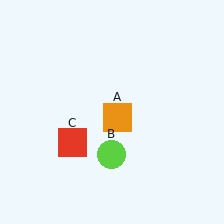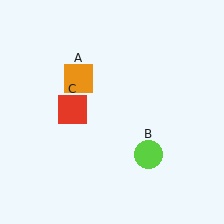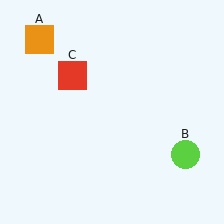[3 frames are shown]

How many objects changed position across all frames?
3 objects changed position: orange square (object A), lime circle (object B), red square (object C).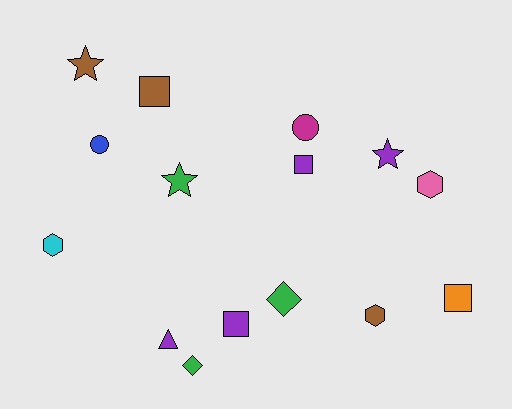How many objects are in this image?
There are 15 objects.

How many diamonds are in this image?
There are 2 diamonds.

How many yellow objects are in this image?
There are no yellow objects.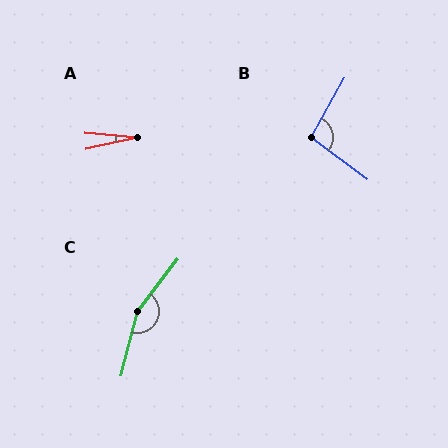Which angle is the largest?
C, at approximately 156 degrees.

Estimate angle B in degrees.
Approximately 97 degrees.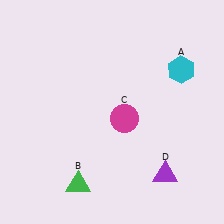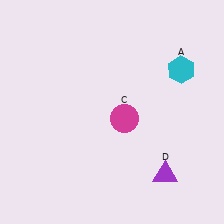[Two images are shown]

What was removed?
The green triangle (B) was removed in Image 2.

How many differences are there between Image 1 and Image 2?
There is 1 difference between the two images.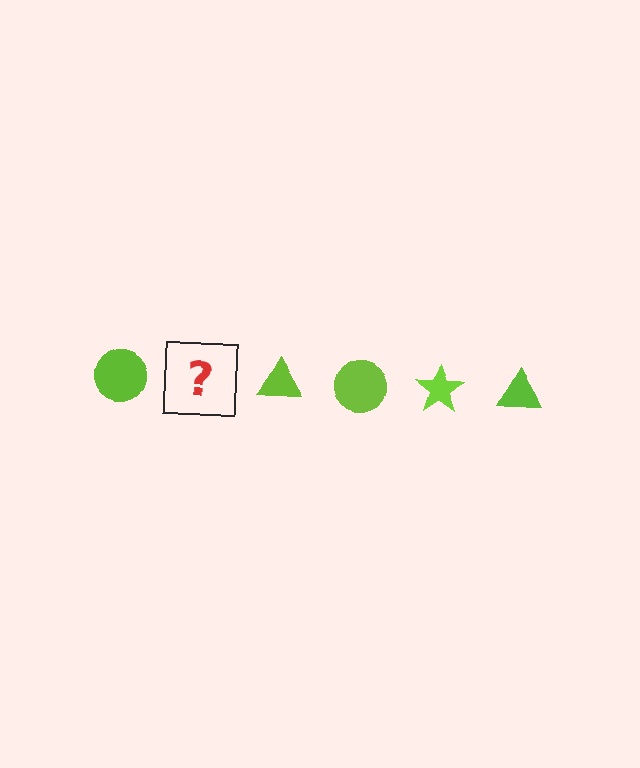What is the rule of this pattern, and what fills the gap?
The rule is that the pattern cycles through circle, star, triangle shapes in lime. The gap should be filled with a lime star.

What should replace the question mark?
The question mark should be replaced with a lime star.